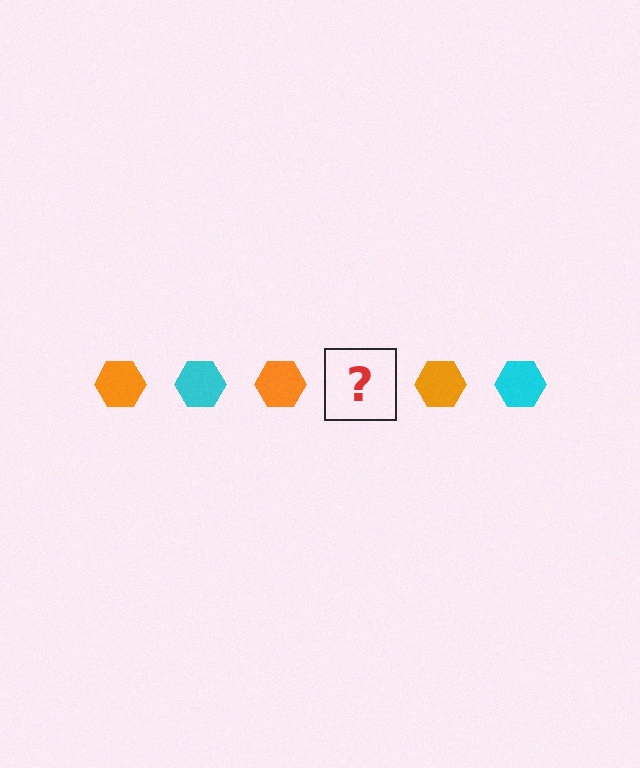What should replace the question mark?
The question mark should be replaced with a cyan hexagon.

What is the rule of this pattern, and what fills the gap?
The rule is that the pattern cycles through orange, cyan hexagons. The gap should be filled with a cyan hexagon.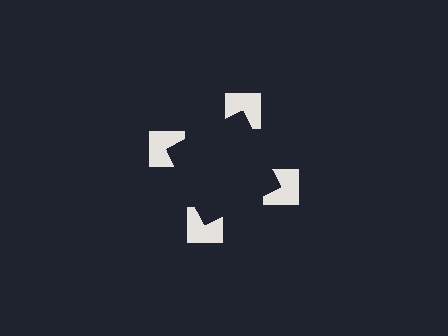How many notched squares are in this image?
There are 4 — one at each vertex of the illusory square.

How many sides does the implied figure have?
4 sides.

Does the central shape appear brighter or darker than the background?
It typically appears slightly darker than the background, even though no actual brightness change is drawn.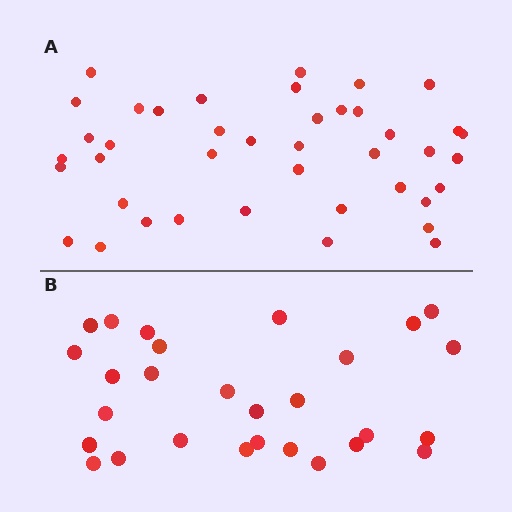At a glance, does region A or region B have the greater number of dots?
Region A (the top region) has more dots.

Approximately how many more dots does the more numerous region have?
Region A has approximately 15 more dots than region B.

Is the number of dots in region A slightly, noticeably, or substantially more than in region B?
Region A has substantially more. The ratio is roughly 1.5 to 1.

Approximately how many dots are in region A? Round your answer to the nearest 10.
About 40 dots. (The exact count is 41, which rounds to 40.)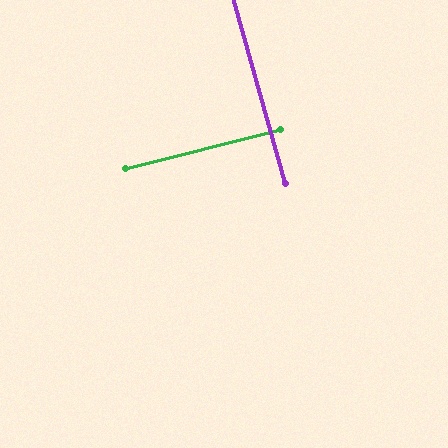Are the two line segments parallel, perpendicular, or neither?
Perpendicular — they meet at approximately 88°.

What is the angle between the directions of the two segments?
Approximately 88 degrees.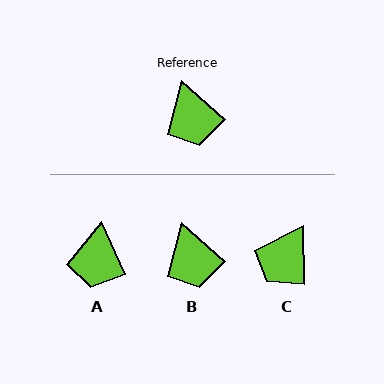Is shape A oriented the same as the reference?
No, it is off by about 24 degrees.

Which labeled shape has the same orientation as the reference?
B.